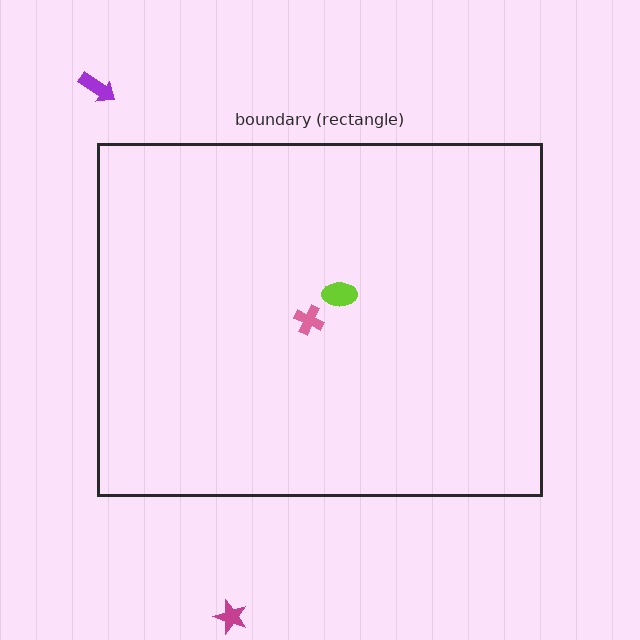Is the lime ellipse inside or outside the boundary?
Inside.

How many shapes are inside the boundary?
2 inside, 2 outside.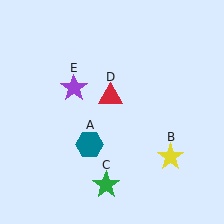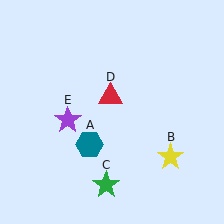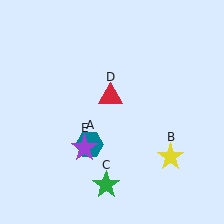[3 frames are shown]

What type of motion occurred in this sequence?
The purple star (object E) rotated counterclockwise around the center of the scene.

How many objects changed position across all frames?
1 object changed position: purple star (object E).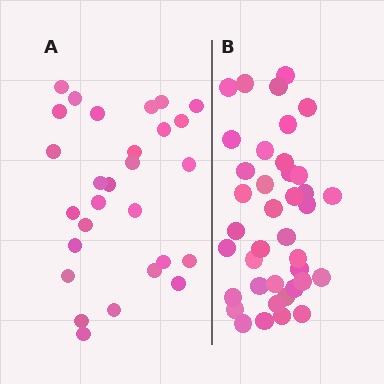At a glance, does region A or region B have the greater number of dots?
Region B (the right region) has more dots.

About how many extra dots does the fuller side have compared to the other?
Region B has roughly 12 or so more dots than region A.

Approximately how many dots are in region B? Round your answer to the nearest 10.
About 40 dots. (The exact count is 39, which rounds to 40.)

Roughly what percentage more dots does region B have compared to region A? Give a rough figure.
About 40% more.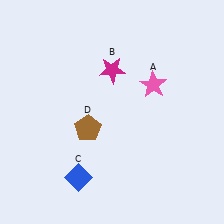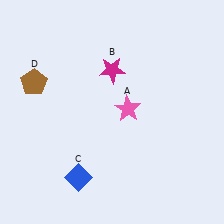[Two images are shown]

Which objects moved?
The objects that moved are: the pink star (A), the brown pentagon (D).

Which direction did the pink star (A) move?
The pink star (A) moved left.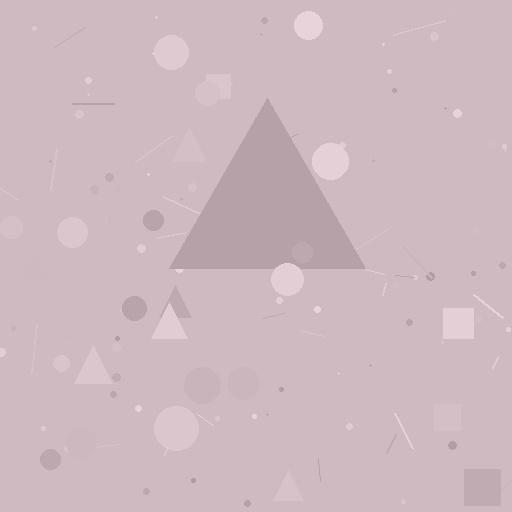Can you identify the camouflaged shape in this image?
The camouflaged shape is a triangle.